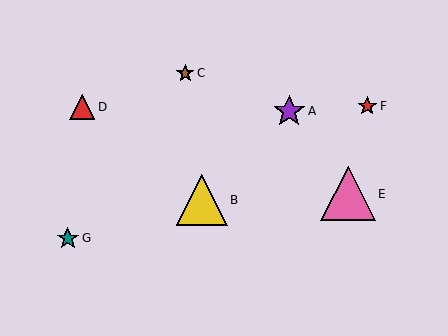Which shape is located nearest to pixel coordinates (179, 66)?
The brown star (labeled C) at (185, 73) is nearest to that location.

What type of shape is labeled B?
Shape B is a yellow triangle.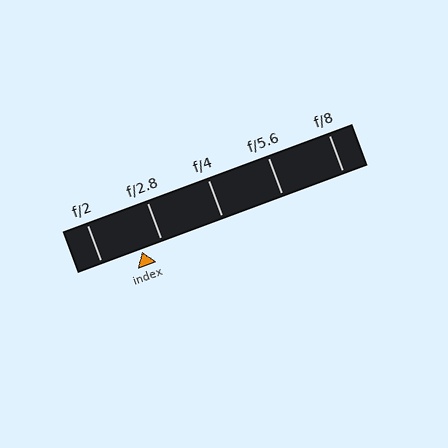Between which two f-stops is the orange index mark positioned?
The index mark is between f/2 and f/2.8.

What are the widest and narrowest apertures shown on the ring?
The widest aperture shown is f/2 and the narrowest is f/8.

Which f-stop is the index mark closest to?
The index mark is closest to f/2.8.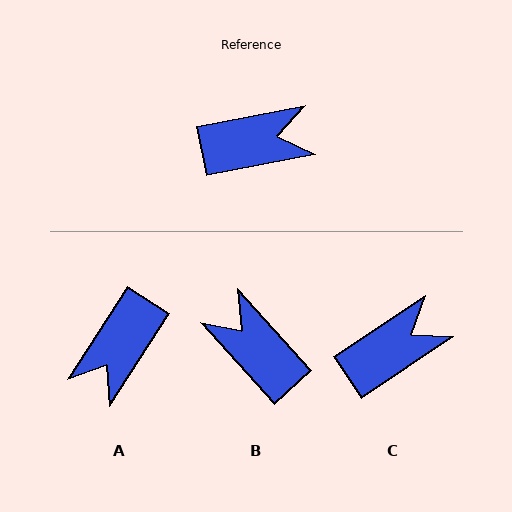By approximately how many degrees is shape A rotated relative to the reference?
Approximately 134 degrees clockwise.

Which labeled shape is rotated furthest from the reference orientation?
A, about 134 degrees away.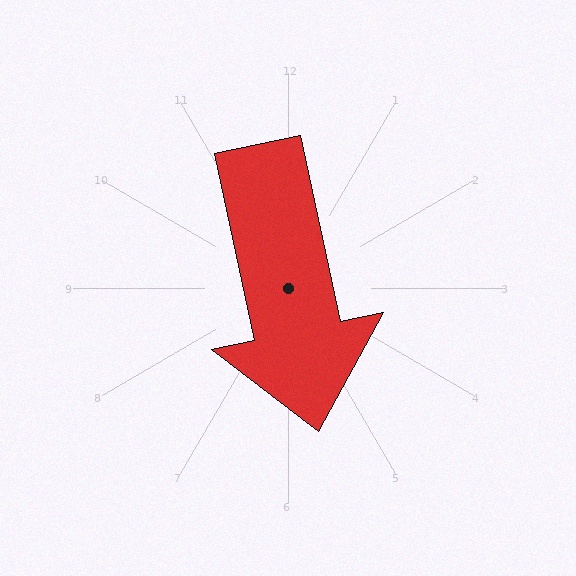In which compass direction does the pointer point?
South.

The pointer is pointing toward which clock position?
Roughly 6 o'clock.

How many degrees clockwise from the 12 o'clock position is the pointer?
Approximately 168 degrees.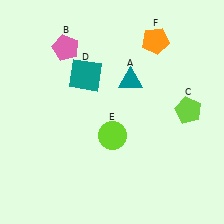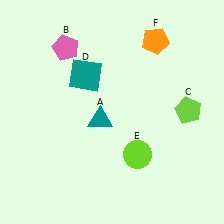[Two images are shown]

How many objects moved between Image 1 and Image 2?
2 objects moved between the two images.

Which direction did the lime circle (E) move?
The lime circle (E) moved right.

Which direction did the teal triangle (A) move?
The teal triangle (A) moved down.